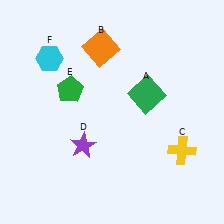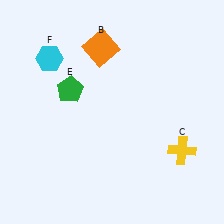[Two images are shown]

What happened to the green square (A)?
The green square (A) was removed in Image 2. It was in the top-right area of Image 1.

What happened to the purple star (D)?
The purple star (D) was removed in Image 2. It was in the bottom-left area of Image 1.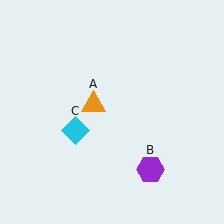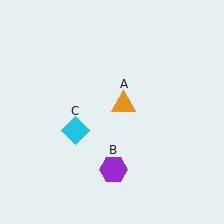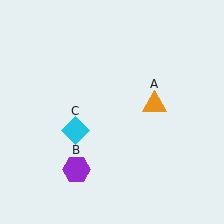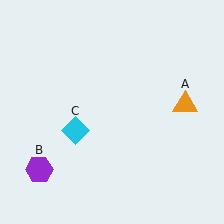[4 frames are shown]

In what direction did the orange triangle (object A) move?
The orange triangle (object A) moved right.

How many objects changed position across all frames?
2 objects changed position: orange triangle (object A), purple hexagon (object B).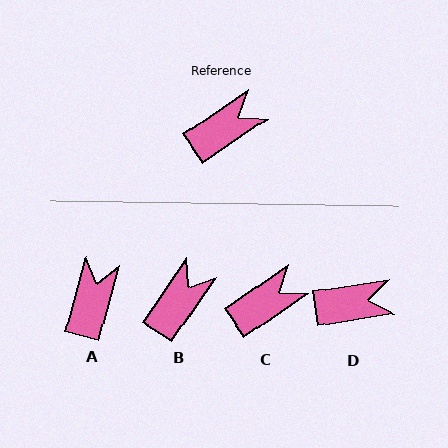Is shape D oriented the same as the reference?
No, it is off by about 26 degrees.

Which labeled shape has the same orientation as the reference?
C.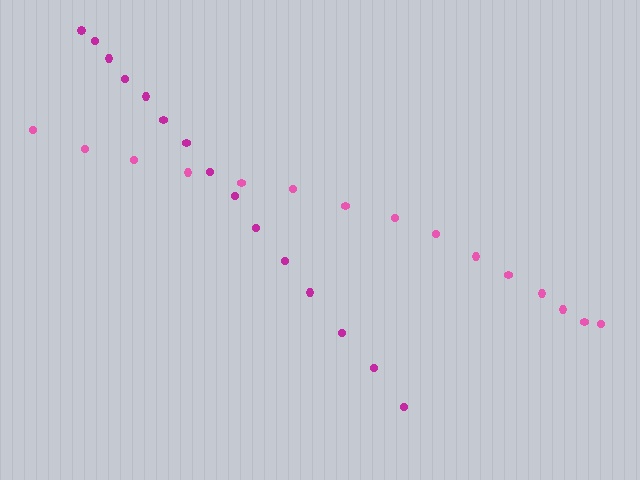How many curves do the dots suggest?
There are 2 distinct paths.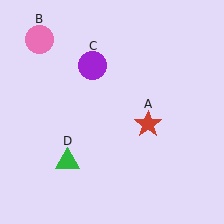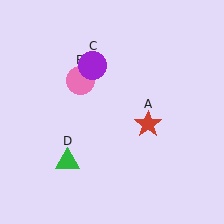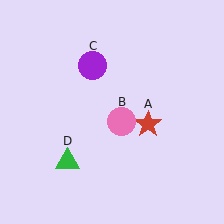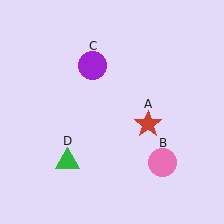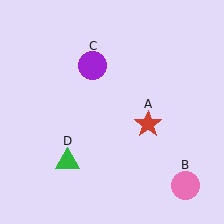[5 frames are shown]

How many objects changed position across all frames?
1 object changed position: pink circle (object B).